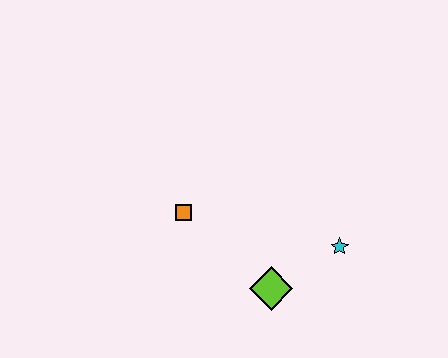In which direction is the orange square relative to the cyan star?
The orange square is to the left of the cyan star.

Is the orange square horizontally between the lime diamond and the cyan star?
No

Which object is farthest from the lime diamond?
The orange square is farthest from the lime diamond.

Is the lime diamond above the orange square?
No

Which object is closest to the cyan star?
The lime diamond is closest to the cyan star.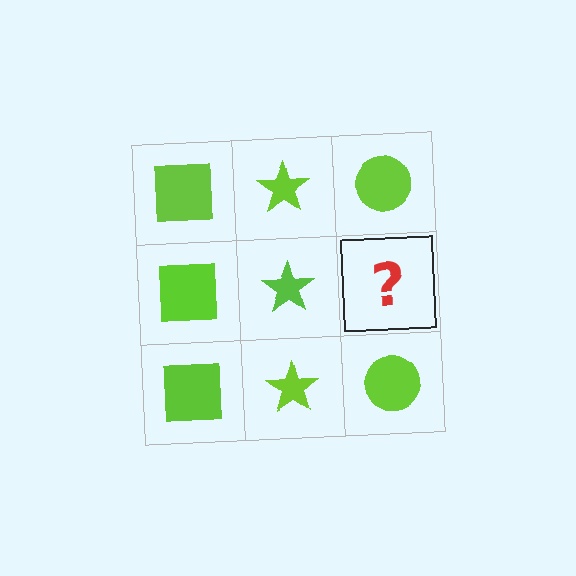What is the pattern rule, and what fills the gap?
The rule is that each column has a consistent shape. The gap should be filled with a lime circle.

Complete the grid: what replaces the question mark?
The question mark should be replaced with a lime circle.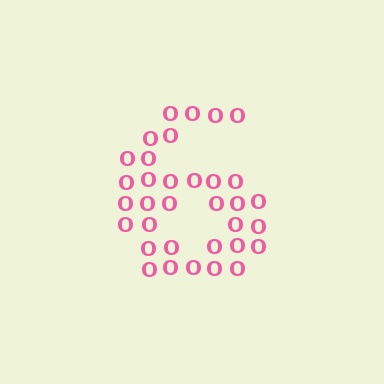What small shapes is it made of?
It is made of small letter O's.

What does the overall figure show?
The overall figure shows the digit 6.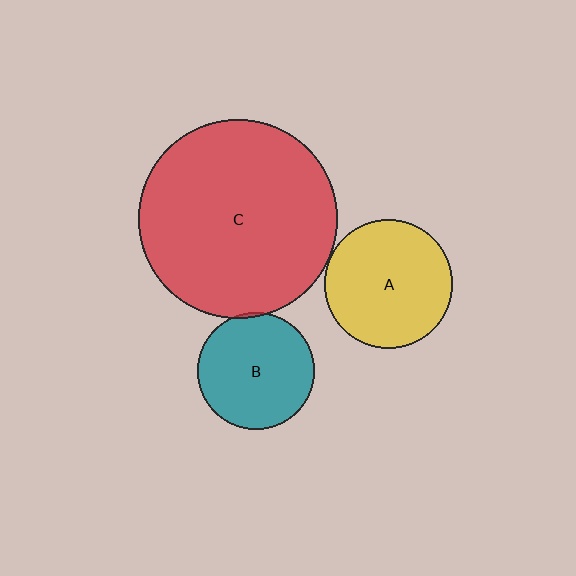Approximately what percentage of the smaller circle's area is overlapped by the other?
Approximately 5%.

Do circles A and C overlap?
Yes.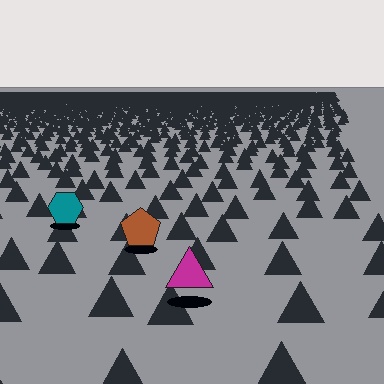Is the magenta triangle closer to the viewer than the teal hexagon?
Yes. The magenta triangle is closer — you can tell from the texture gradient: the ground texture is coarser near it.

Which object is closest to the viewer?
The magenta triangle is closest. The texture marks near it are larger and more spread out.